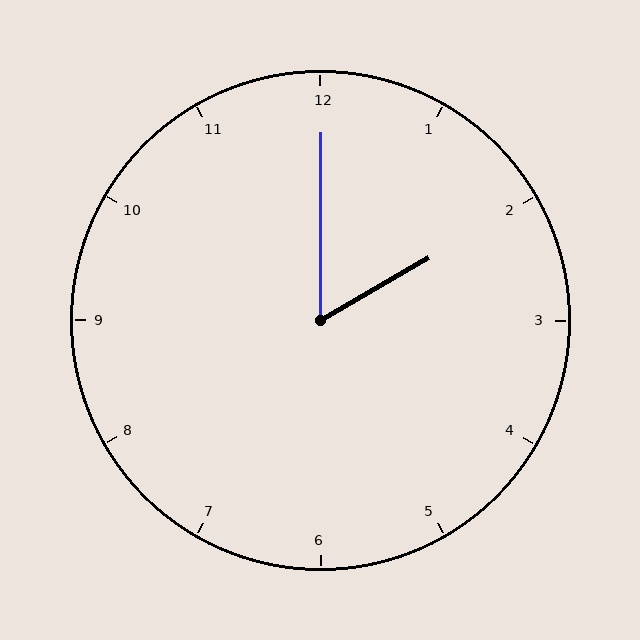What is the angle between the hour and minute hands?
Approximately 60 degrees.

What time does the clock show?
2:00.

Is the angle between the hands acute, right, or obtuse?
It is acute.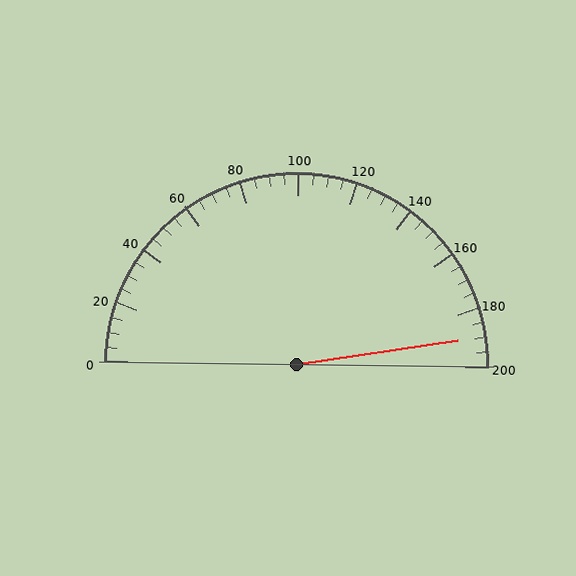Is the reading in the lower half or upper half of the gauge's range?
The reading is in the upper half of the range (0 to 200).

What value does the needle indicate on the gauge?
The needle indicates approximately 190.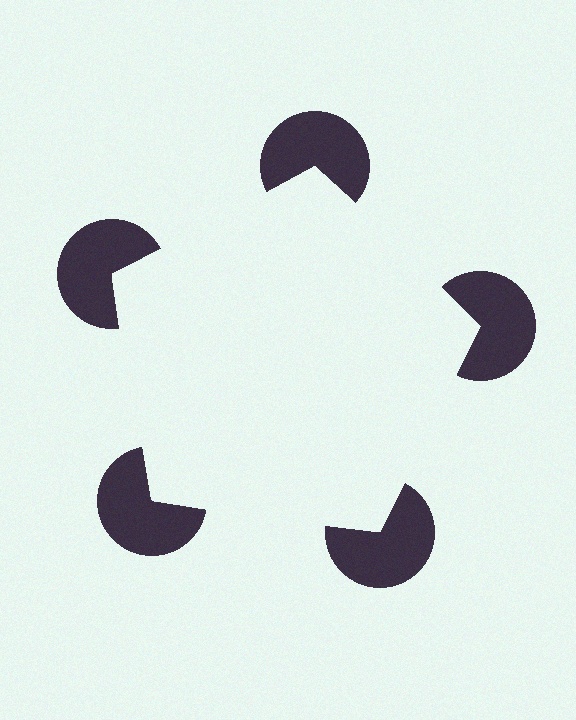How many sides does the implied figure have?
5 sides.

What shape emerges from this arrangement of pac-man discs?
An illusory pentagon — its edges are inferred from the aligned wedge cuts in the pac-man discs, not physically drawn.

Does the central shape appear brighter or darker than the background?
It typically appears slightly brighter than the background, even though no actual brightness change is drawn.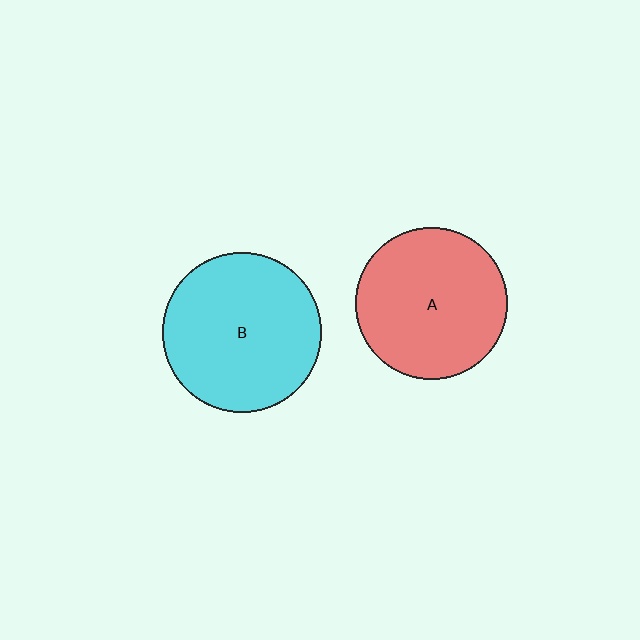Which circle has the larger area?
Circle B (cyan).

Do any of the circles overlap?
No, none of the circles overlap.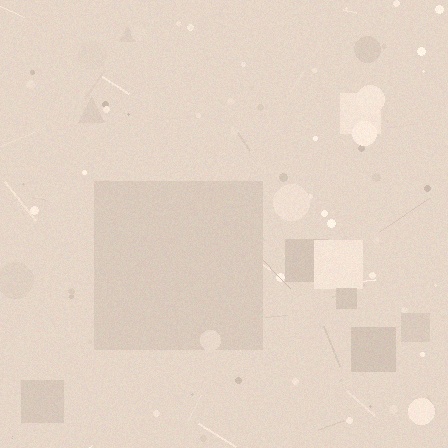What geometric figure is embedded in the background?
A square is embedded in the background.